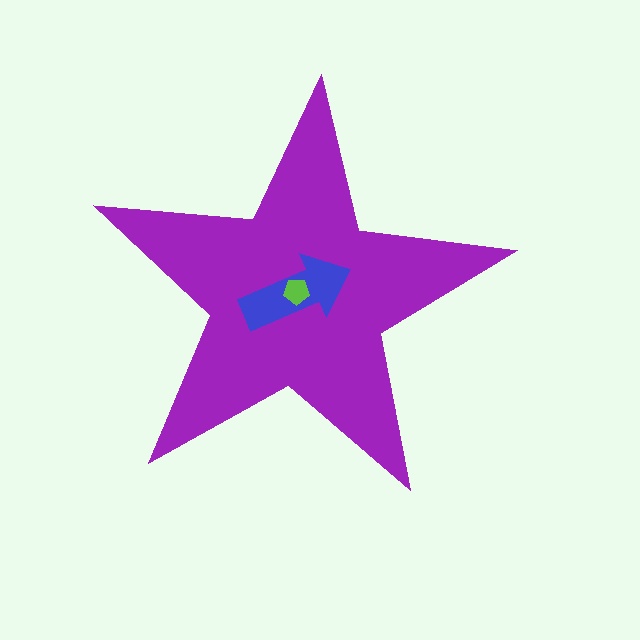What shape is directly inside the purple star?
The blue arrow.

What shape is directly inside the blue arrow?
The lime pentagon.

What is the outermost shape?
The purple star.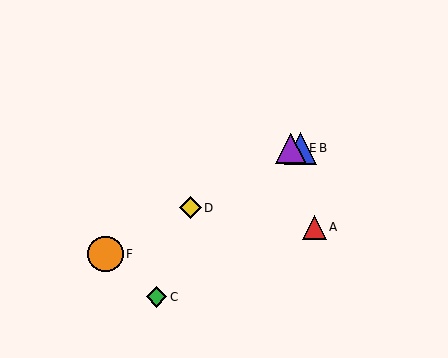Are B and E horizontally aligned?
Yes, both are at y≈148.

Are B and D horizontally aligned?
No, B is at y≈148 and D is at y≈208.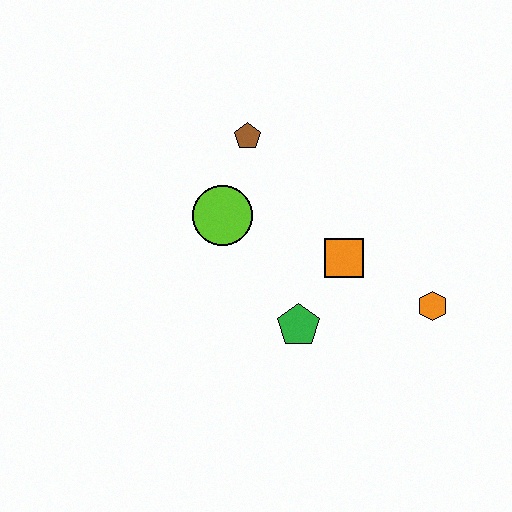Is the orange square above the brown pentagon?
No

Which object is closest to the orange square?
The green pentagon is closest to the orange square.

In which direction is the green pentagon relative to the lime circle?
The green pentagon is below the lime circle.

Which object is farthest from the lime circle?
The orange hexagon is farthest from the lime circle.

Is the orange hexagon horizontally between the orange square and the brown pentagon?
No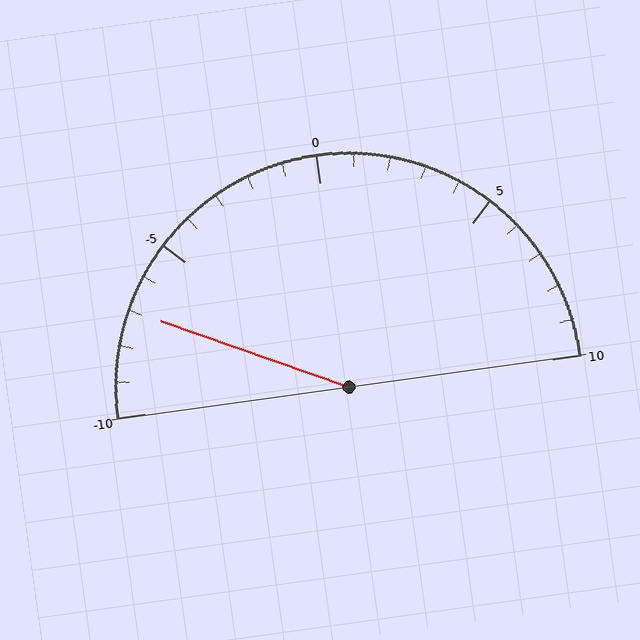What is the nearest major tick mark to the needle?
The nearest major tick mark is -5.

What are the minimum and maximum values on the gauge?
The gauge ranges from -10 to 10.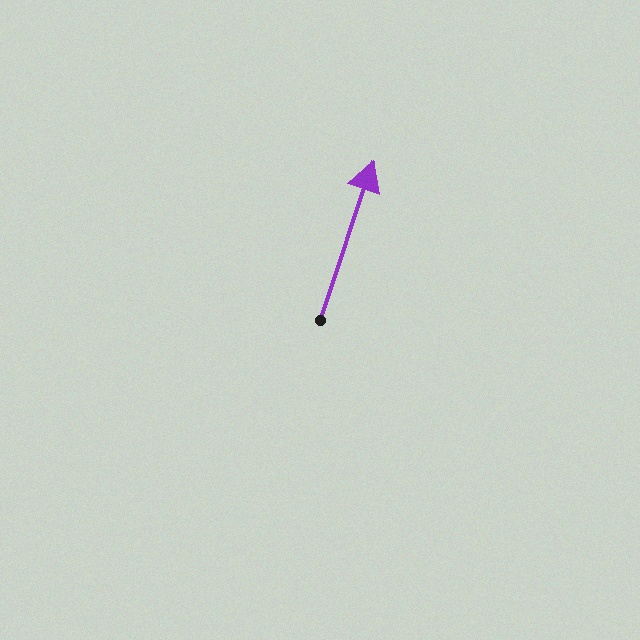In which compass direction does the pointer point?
North.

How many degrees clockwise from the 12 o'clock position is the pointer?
Approximately 18 degrees.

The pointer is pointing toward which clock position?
Roughly 1 o'clock.